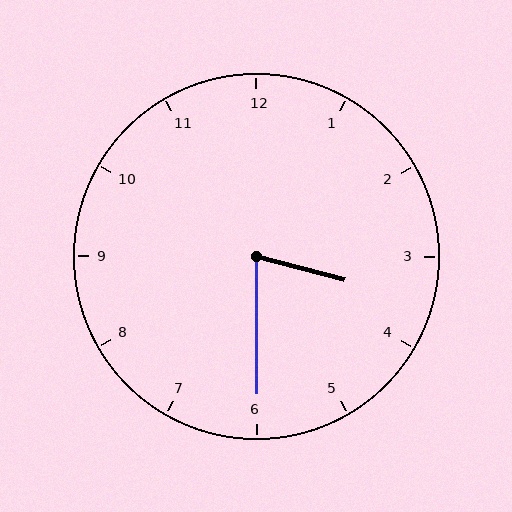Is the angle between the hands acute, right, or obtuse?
It is acute.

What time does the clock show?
3:30.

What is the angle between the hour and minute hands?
Approximately 75 degrees.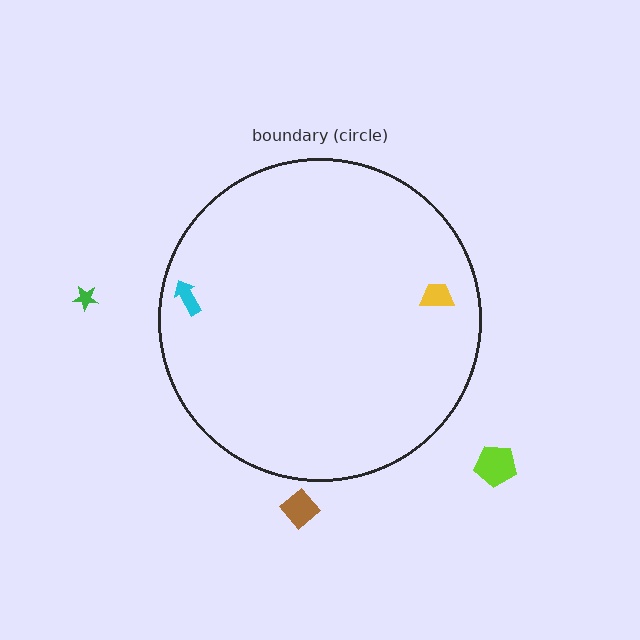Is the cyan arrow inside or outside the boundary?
Inside.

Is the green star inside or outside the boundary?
Outside.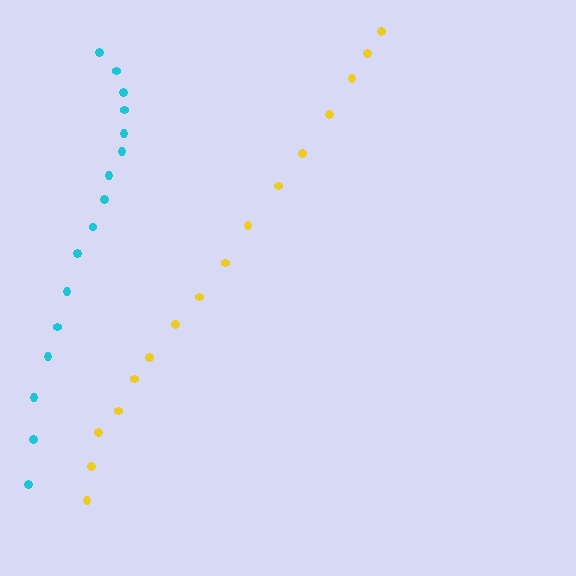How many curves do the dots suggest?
There are 2 distinct paths.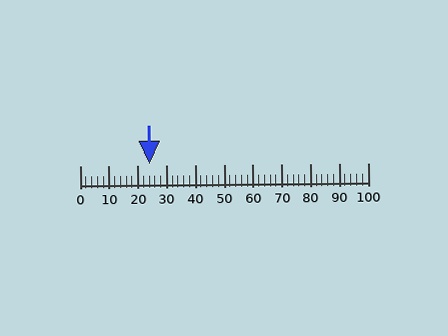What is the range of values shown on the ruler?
The ruler shows values from 0 to 100.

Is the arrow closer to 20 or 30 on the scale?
The arrow is closer to 20.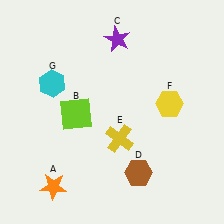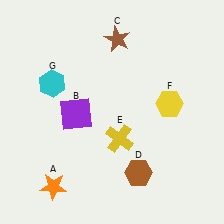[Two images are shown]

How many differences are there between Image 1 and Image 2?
There are 2 differences between the two images.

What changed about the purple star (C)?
In Image 1, C is purple. In Image 2, it changed to brown.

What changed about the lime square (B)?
In Image 1, B is lime. In Image 2, it changed to purple.